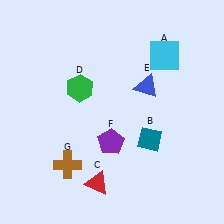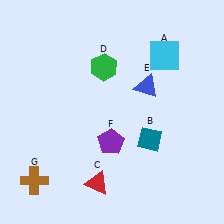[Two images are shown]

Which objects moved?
The objects that moved are: the green hexagon (D), the brown cross (G).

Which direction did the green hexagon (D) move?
The green hexagon (D) moved right.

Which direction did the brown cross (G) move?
The brown cross (G) moved left.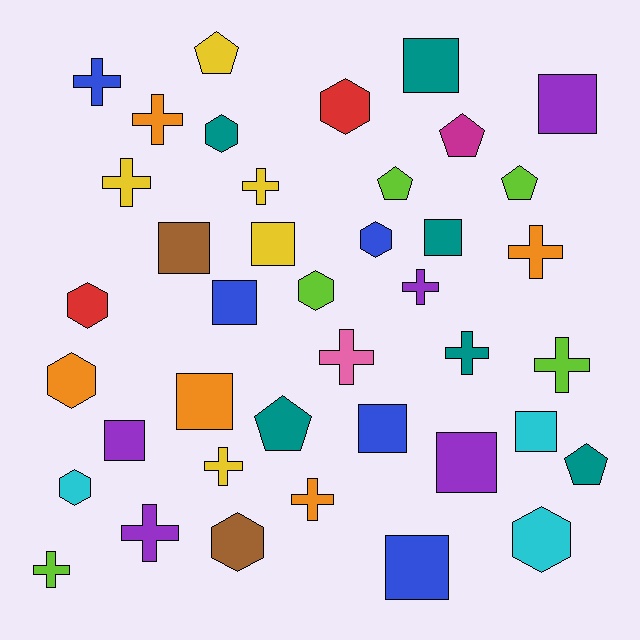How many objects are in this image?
There are 40 objects.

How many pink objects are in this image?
There is 1 pink object.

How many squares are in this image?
There are 12 squares.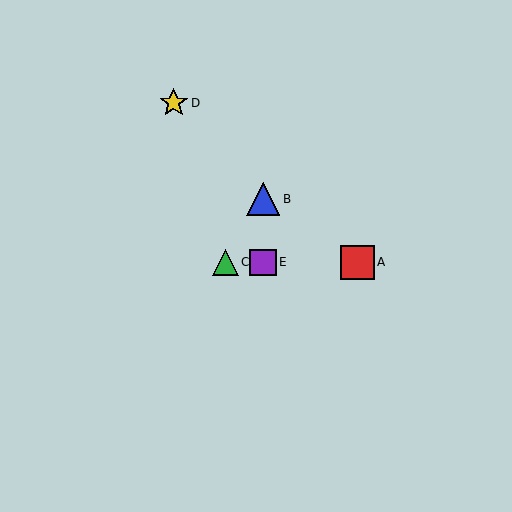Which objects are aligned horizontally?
Objects A, C, E are aligned horizontally.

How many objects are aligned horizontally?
3 objects (A, C, E) are aligned horizontally.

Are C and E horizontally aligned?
Yes, both are at y≈262.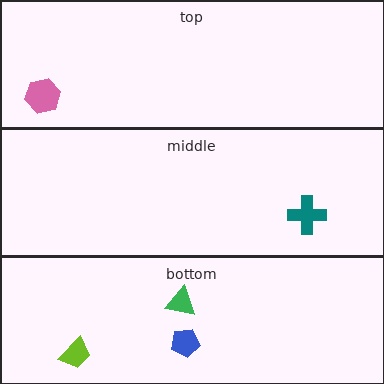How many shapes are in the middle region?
1.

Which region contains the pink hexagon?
The top region.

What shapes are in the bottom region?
The green triangle, the blue pentagon, the lime trapezoid.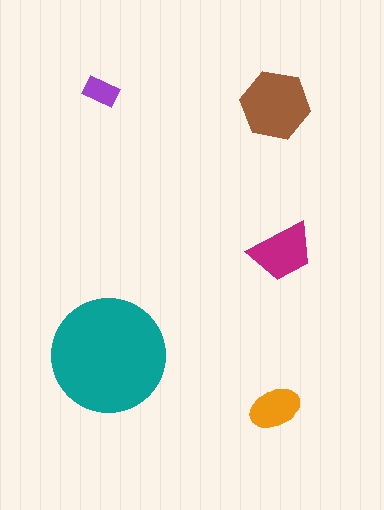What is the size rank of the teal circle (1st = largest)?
1st.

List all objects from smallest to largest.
The purple rectangle, the orange ellipse, the magenta trapezoid, the brown hexagon, the teal circle.